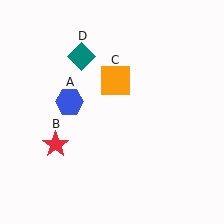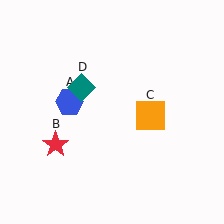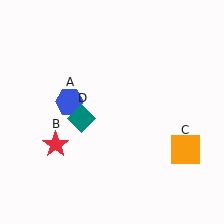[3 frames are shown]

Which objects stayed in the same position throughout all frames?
Blue hexagon (object A) and red star (object B) remained stationary.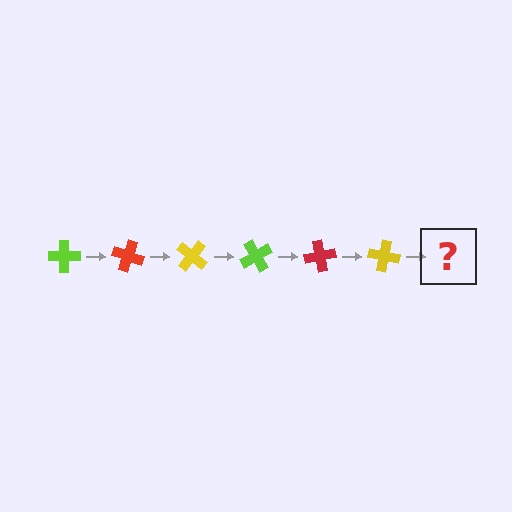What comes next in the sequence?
The next element should be a lime cross, rotated 120 degrees from the start.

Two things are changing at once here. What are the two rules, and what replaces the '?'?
The two rules are that it rotates 20 degrees each step and the color cycles through lime, red, and yellow. The '?' should be a lime cross, rotated 120 degrees from the start.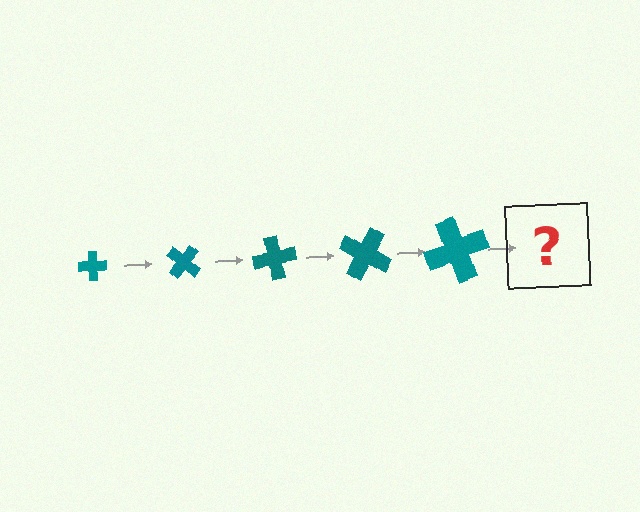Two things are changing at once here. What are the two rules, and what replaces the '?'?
The two rules are that the cross grows larger each step and it rotates 40 degrees each step. The '?' should be a cross, larger than the previous one and rotated 200 degrees from the start.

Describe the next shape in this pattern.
It should be a cross, larger than the previous one and rotated 200 degrees from the start.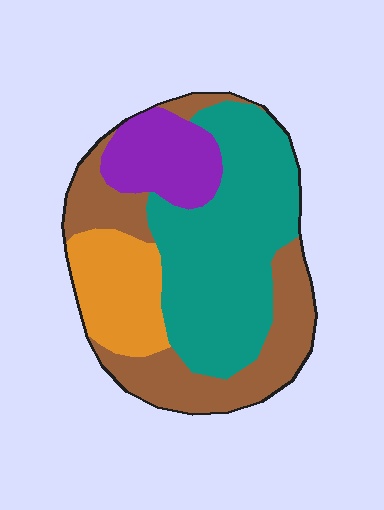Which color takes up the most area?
Teal, at roughly 40%.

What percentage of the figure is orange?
Orange covers around 15% of the figure.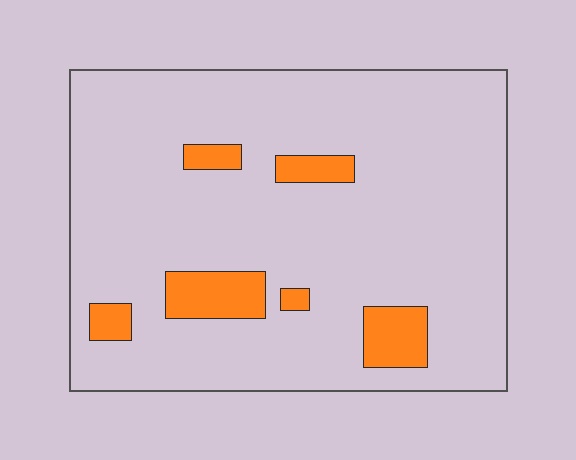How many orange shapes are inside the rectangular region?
6.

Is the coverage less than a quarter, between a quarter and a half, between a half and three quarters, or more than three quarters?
Less than a quarter.